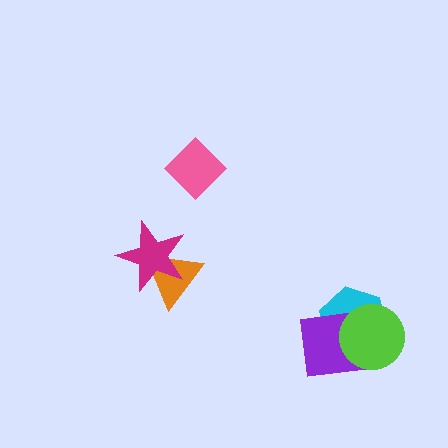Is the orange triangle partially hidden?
Yes, it is partially covered by another shape.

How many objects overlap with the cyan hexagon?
2 objects overlap with the cyan hexagon.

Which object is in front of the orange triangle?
The magenta star is in front of the orange triangle.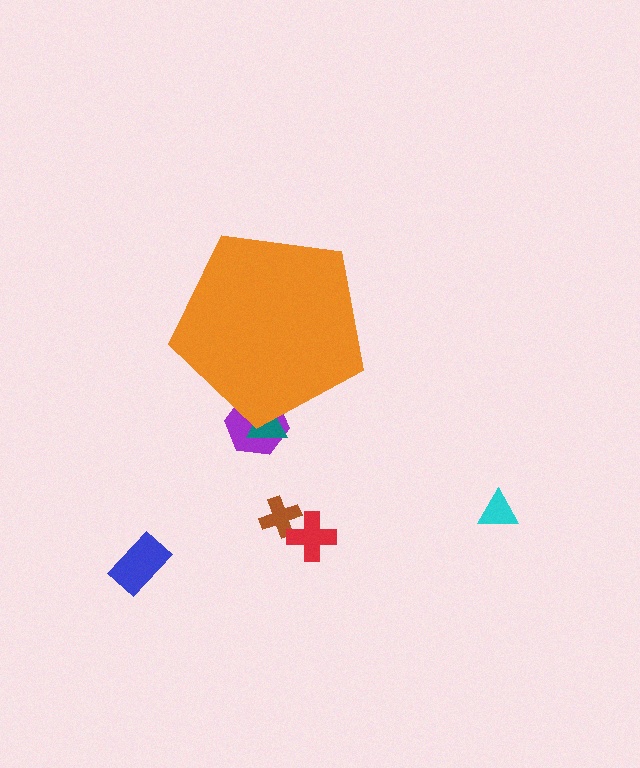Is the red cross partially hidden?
No, the red cross is fully visible.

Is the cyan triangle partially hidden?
No, the cyan triangle is fully visible.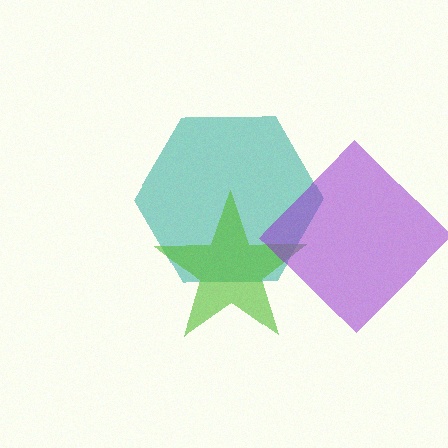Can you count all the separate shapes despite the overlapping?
Yes, there are 3 separate shapes.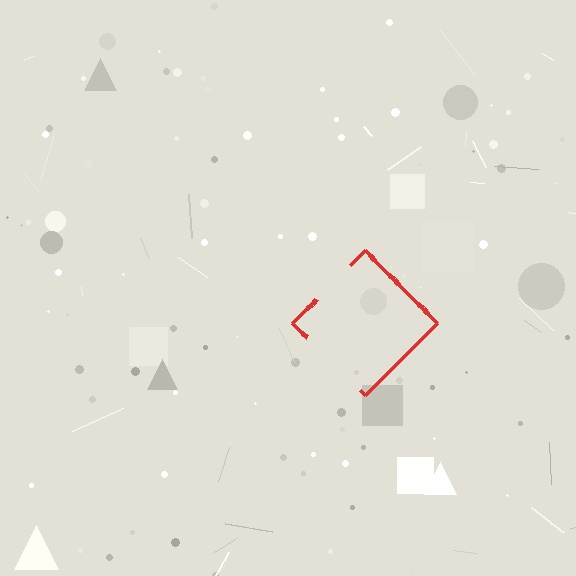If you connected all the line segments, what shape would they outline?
They would outline a diamond.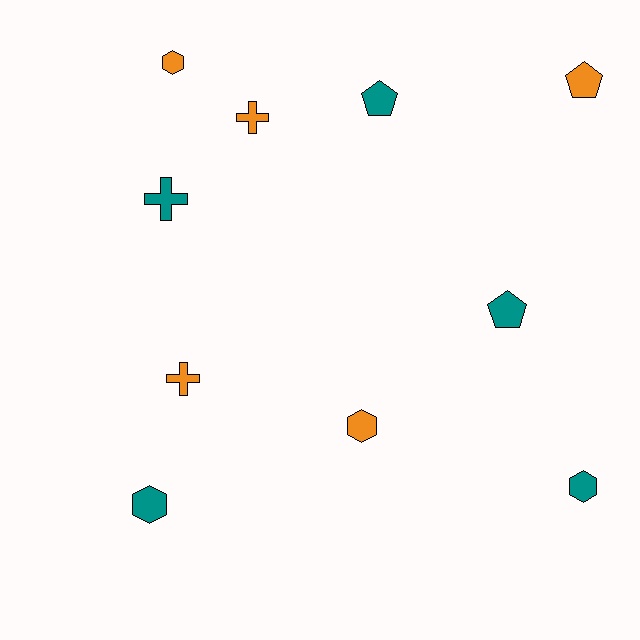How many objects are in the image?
There are 10 objects.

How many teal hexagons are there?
There are 2 teal hexagons.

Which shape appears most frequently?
Hexagon, with 4 objects.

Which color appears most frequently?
Orange, with 5 objects.